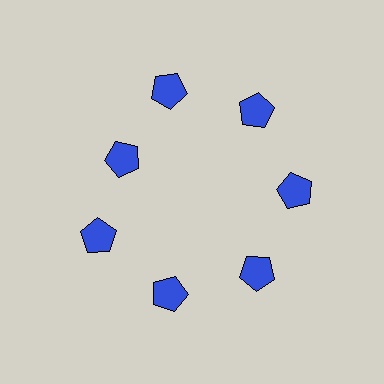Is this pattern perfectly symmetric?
No. The 7 blue pentagons are arranged in a ring, but one element near the 10 o'clock position is pulled inward toward the center, breaking the 7-fold rotational symmetry.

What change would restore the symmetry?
The symmetry would be restored by moving it outward, back onto the ring so that all 7 pentagons sit at equal angles and equal distance from the center.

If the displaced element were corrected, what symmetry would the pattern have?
It would have 7-fold rotational symmetry — the pattern would map onto itself every 51 degrees.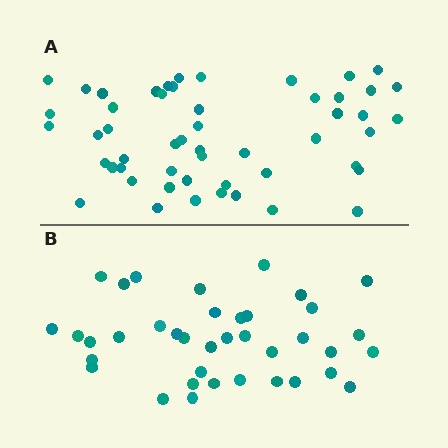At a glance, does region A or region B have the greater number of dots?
Region A (the top region) has more dots.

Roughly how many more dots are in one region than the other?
Region A has approximately 15 more dots than region B.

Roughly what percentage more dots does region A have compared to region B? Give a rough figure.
About 35% more.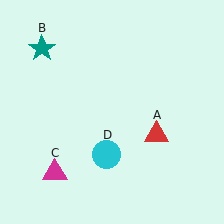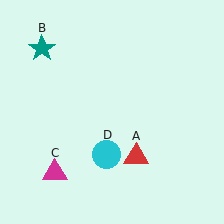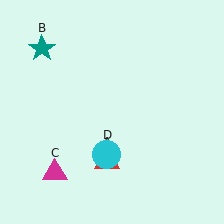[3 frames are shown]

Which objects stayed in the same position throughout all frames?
Teal star (object B) and magenta triangle (object C) and cyan circle (object D) remained stationary.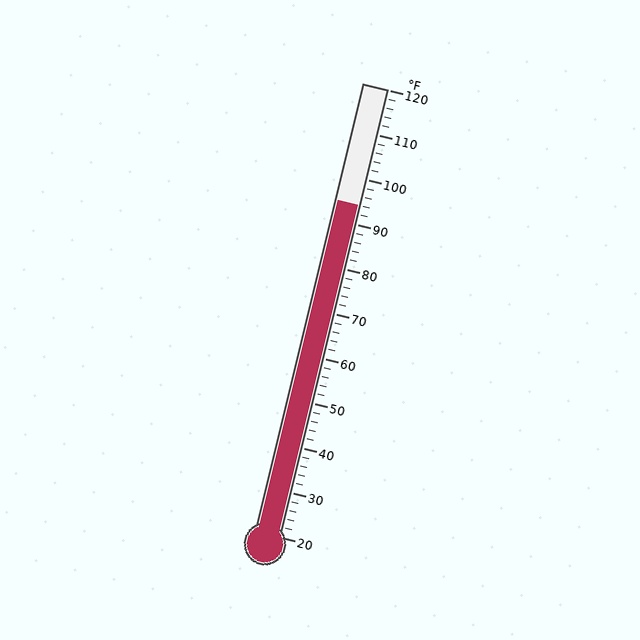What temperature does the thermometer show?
The thermometer shows approximately 94°F.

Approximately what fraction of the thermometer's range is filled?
The thermometer is filled to approximately 75% of its range.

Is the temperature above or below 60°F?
The temperature is above 60°F.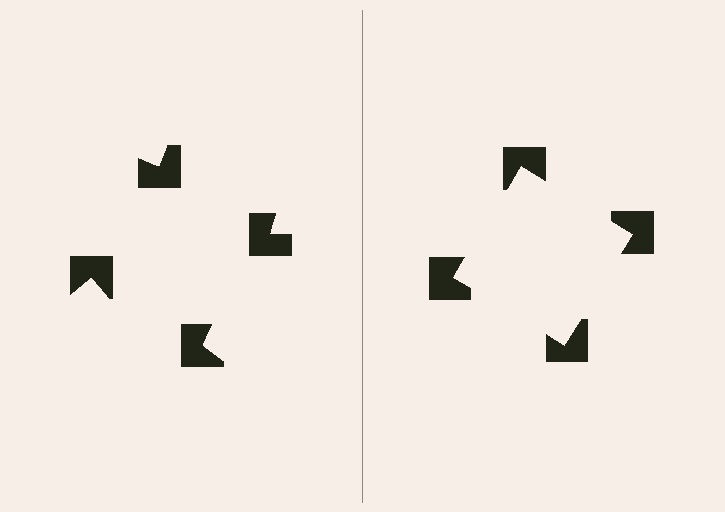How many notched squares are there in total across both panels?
8 — 4 on each side.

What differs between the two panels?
The notched squares are positioned identically on both sides; only the wedge orientations differ. On the right they align to a square; on the left they are misaligned.